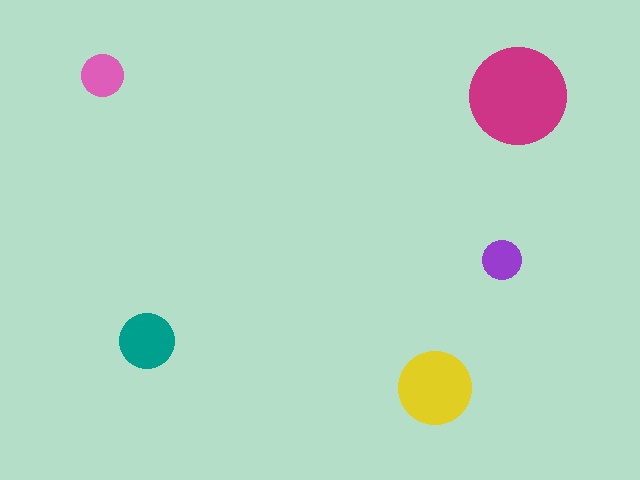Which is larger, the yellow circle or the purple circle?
The yellow one.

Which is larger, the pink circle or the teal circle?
The teal one.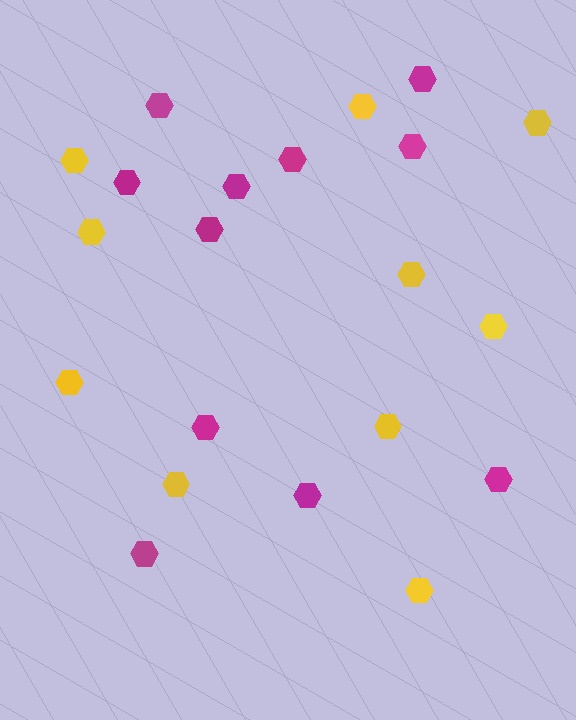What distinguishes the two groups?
There are 2 groups: one group of magenta hexagons (11) and one group of yellow hexagons (10).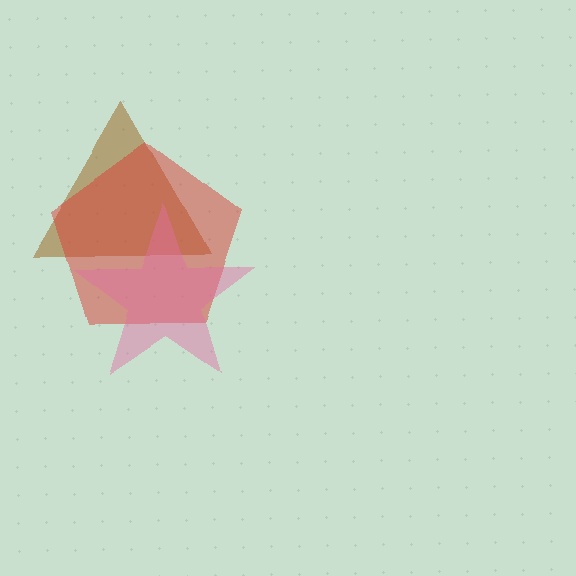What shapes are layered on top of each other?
The layered shapes are: a brown triangle, a red pentagon, a pink star.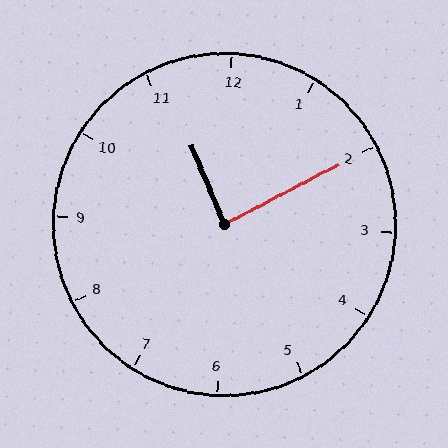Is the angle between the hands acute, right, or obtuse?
It is right.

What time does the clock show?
11:10.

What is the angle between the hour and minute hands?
Approximately 85 degrees.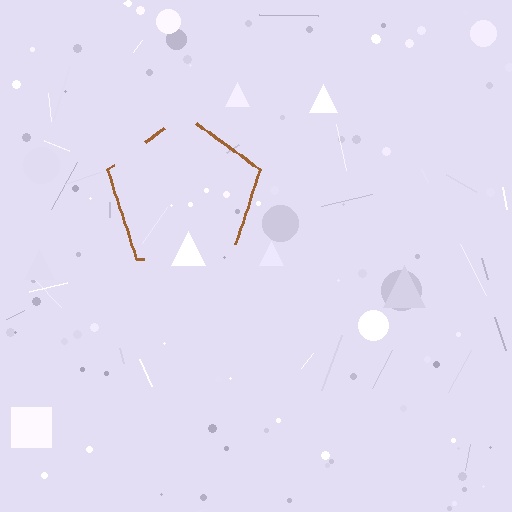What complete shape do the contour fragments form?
The contour fragments form a pentagon.